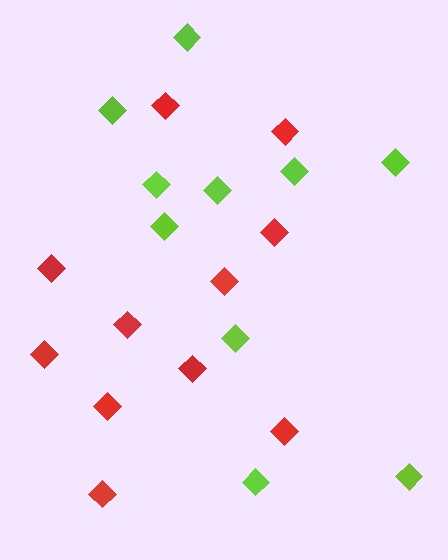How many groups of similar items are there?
There are 2 groups: one group of red diamonds (11) and one group of lime diamonds (10).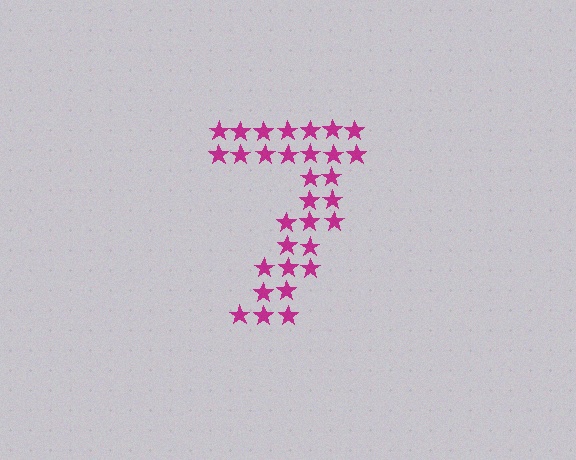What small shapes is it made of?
It is made of small stars.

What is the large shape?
The large shape is the digit 7.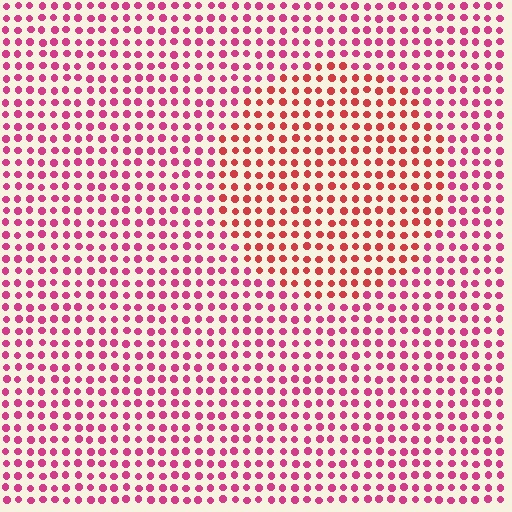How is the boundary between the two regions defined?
The boundary is defined purely by a slight shift in hue (about 28 degrees). Spacing, size, and orientation are identical on both sides.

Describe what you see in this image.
The image is filled with small magenta elements in a uniform arrangement. A circle-shaped region is visible where the elements are tinted to a slightly different hue, forming a subtle color boundary.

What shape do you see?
I see a circle.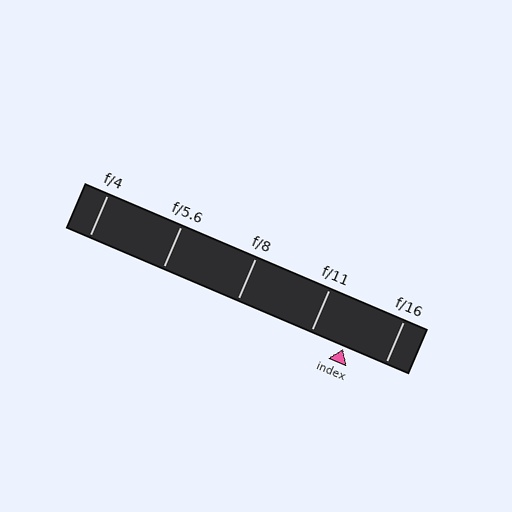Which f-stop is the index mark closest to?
The index mark is closest to f/11.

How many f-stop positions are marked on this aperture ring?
There are 5 f-stop positions marked.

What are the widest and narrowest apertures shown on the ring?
The widest aperture shown is f/4 and the narrowest is f/16.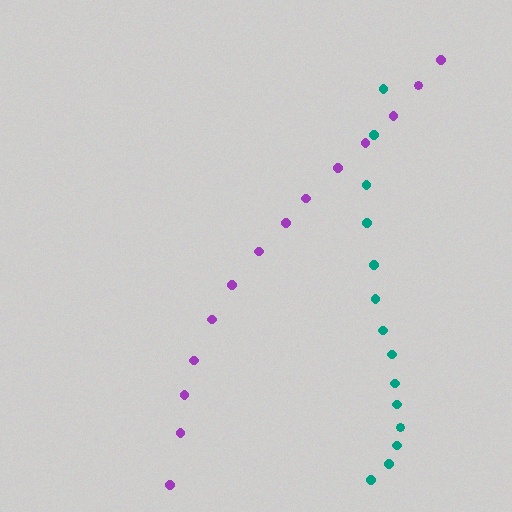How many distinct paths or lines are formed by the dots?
There are 2 distinct paths.